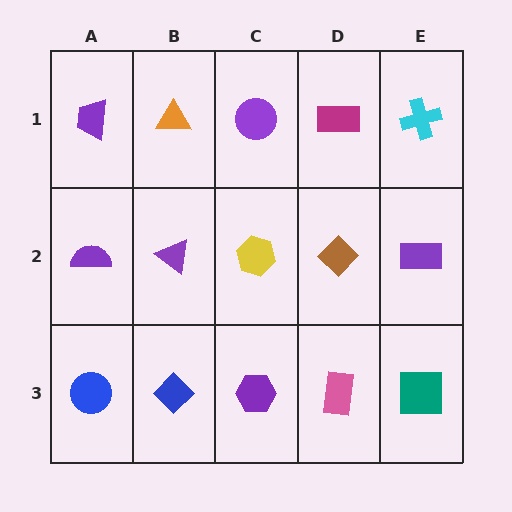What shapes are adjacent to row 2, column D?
A magenta rectangle (row 1, column D), a pink rectangle (row 3, column D), a yellow hexagon (row 2, column C), a purple rectangle (row 2, column E).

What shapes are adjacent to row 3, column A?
A purple semicircle (row 2, column A), a blue diamond (row 3, column B).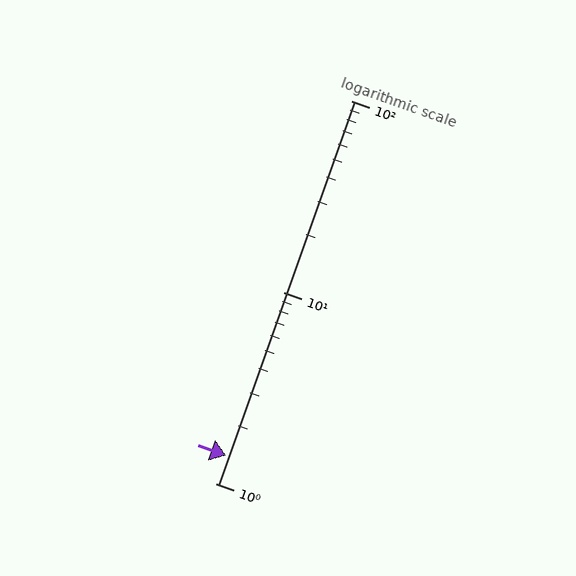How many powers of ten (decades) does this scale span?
The scale spans 2 decades, from 1 to 100.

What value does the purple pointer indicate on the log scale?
The pointer indicates approximately 1.4.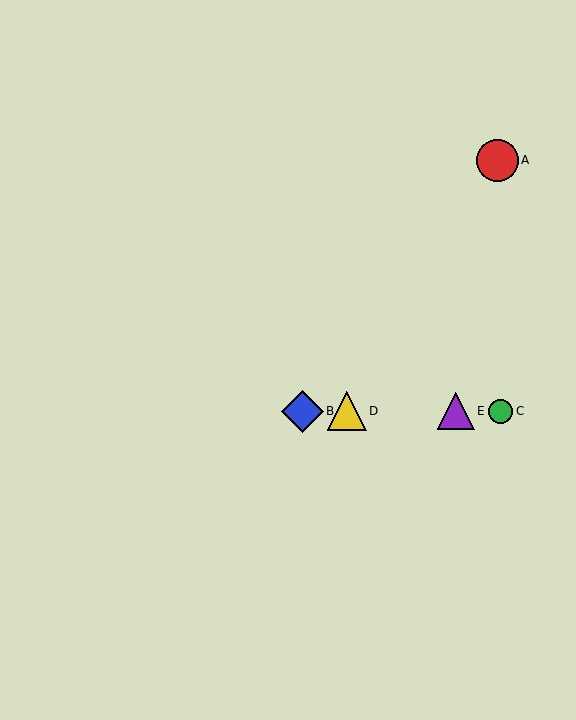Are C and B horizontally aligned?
Yes, both are at y≈411.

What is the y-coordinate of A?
Object A is at y≈160.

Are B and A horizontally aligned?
No, B is at y≈411 and A is at y≈160.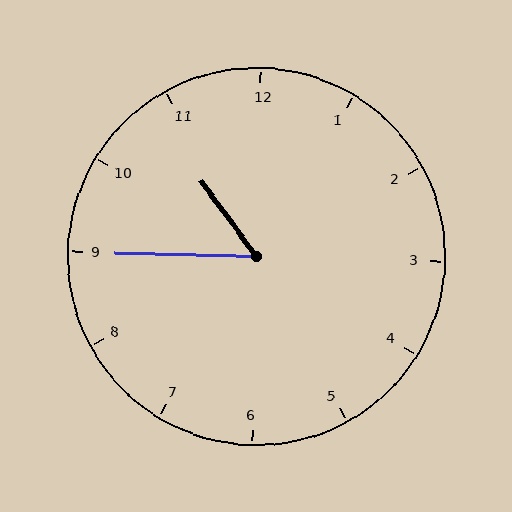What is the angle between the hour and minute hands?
Approximately 52 degrees.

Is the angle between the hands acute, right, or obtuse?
It is acute.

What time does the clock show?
10:45.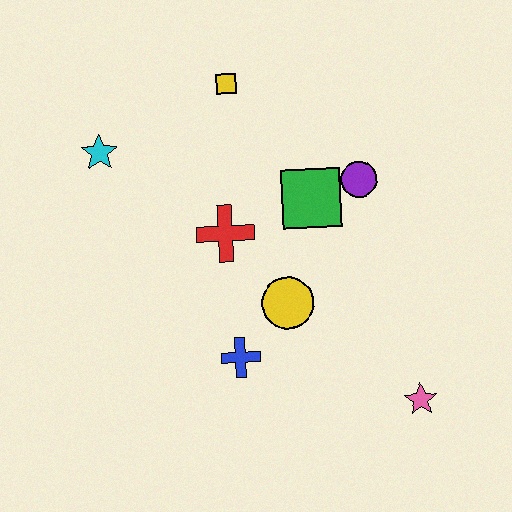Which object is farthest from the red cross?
The pink star is farthest from the red cross.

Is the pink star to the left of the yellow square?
No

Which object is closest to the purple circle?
The green square is closest to the purple circle.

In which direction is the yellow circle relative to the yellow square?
The yellow circle is below the yellow square.